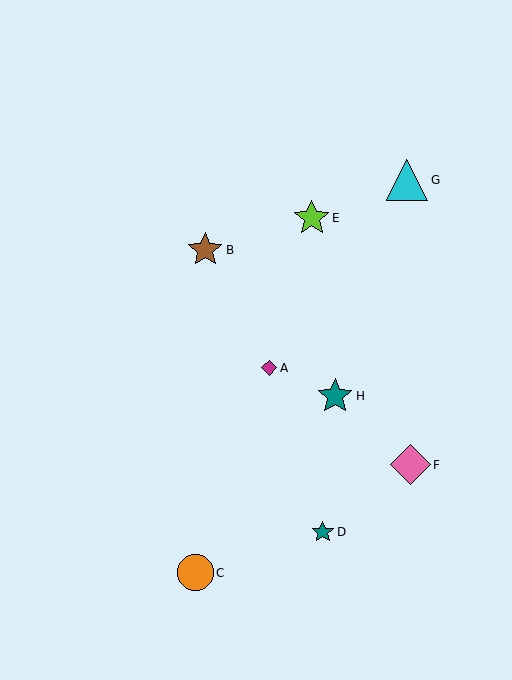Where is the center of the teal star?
The center of the teal star is at (335, 396).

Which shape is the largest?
The cyan triangle (labeled G) is the largest.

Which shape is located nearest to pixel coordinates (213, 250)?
The brown star (labeled B) at (205, 250) is nearest to that location.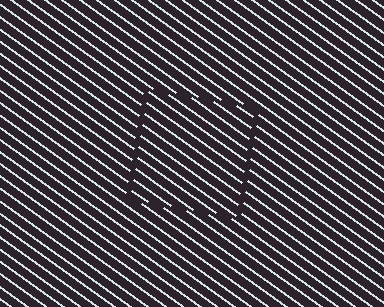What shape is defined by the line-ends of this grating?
An illusory square. The interior of the shape contains the same grating, shifted by half a period — the contour is defined by the phase discontinuity where line-ends from the inner and outer gratings abut.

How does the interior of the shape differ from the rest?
The interior of the shape contains the same grating, shifted by half a period — the contour is defined by the phase discontinuity where line-ends from the inner and outer gratings abut.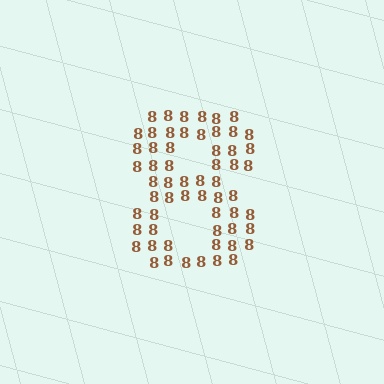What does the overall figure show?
The overall figure shows the digit 8.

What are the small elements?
The small elements are digit 8's.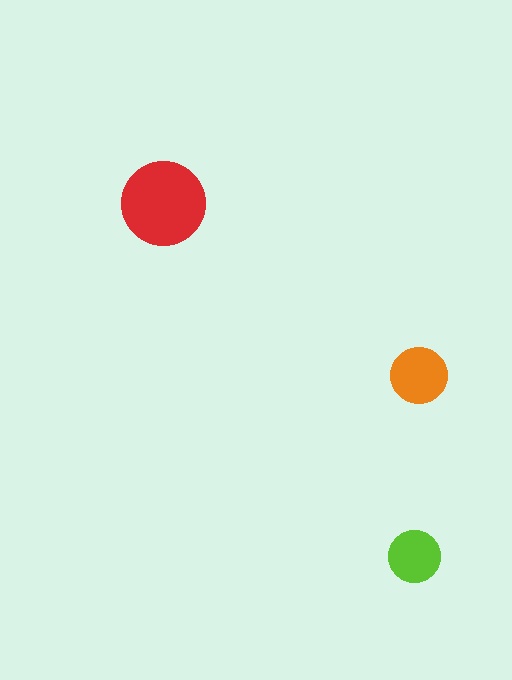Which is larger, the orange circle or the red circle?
The red one.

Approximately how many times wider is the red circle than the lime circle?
About 1.5 times wider.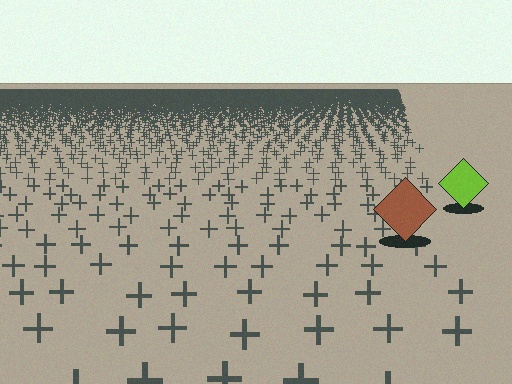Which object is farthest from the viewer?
The lime diamond is farthest from the viewer. It appears smaller and the ground texture around it is denser.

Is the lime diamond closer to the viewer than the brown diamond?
No. The brown diamond is closer — you can tell from the texture gradient: the ground texture is coarser near it.